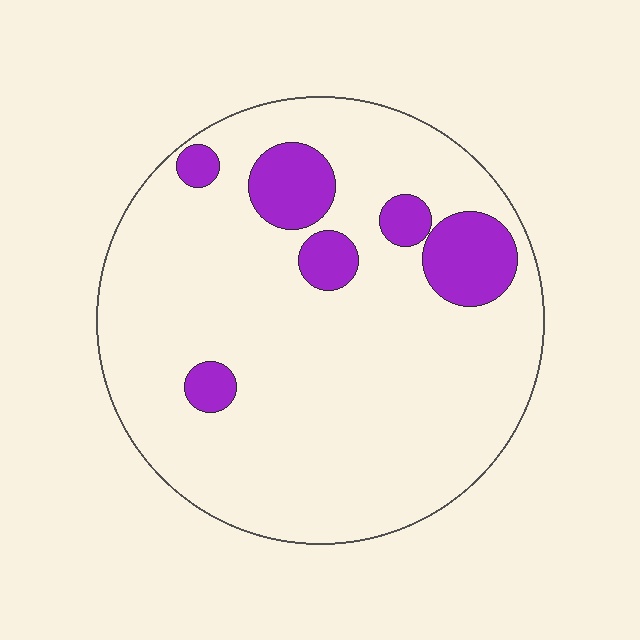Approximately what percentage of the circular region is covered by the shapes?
Approximately 15%.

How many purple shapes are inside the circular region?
6.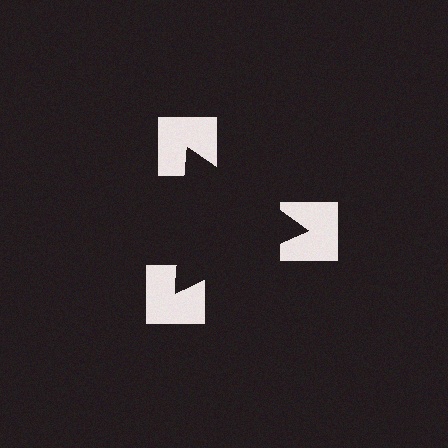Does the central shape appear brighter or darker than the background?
It typically appears slightly darker than the background, even though no actual brightness change is drawn.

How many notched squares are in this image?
There are 3 — one at each vertex of the illusory triangle.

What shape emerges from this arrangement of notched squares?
An illusory triangle — its edges are inferred from the aligned wedge cuts in the notched squares, not physically drawn.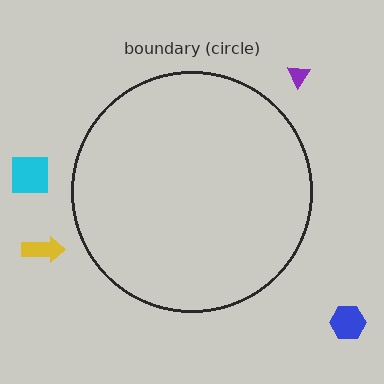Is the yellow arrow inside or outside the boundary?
Outside.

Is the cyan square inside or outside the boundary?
Outside.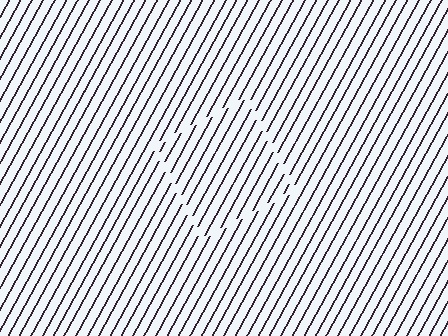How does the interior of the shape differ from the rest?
The interior of the shape contains the same grating, shifted by half a period — the contour is defined by the phase discontinuity where line-ends from the inner and outer gratings abut.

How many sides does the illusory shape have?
4 sides — the line-ends trace a square.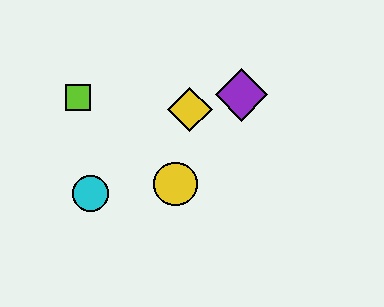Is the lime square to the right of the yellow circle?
No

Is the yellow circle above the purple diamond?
No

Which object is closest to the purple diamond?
The yellow diamond is closest to the purple diamond.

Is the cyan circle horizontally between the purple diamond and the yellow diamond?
No